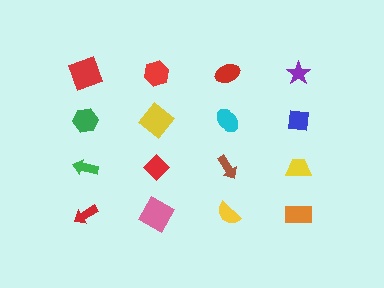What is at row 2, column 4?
A blue square.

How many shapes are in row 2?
4 shapes.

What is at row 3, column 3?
A brown arrow.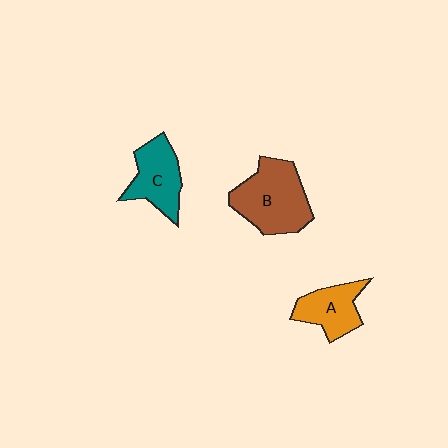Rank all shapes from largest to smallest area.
From largest to smallest: B (brown), C (teal), A (orange).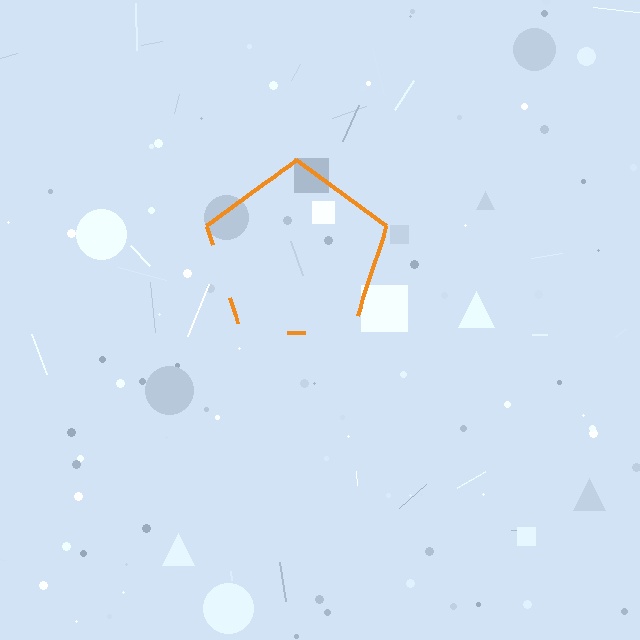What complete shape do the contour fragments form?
The contour fragments form a pentagon.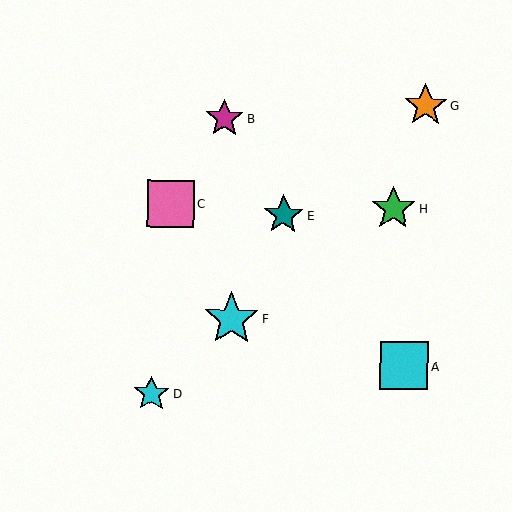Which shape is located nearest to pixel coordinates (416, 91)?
The orange star (labeled G) at (426, 105) is nearest to that location.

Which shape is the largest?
The cyan star (labeled F) is the largest.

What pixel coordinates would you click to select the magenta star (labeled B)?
Click at (225, 118) to select the magenta star B.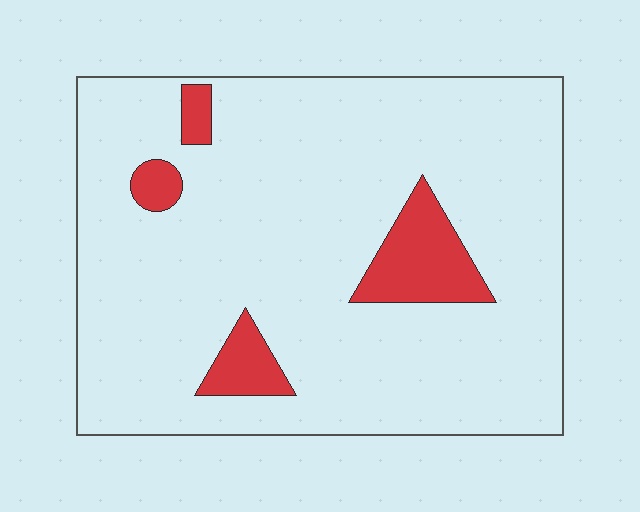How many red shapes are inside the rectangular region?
4.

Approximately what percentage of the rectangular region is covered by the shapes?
Approximately 10%.